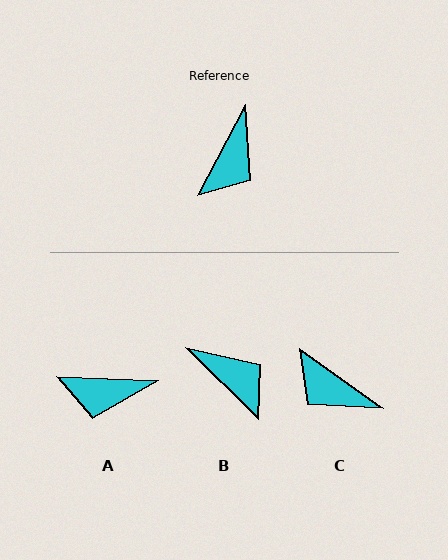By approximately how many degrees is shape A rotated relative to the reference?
Approximately 64 degrees clockwise.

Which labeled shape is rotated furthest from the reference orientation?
C, about 97 degrees away.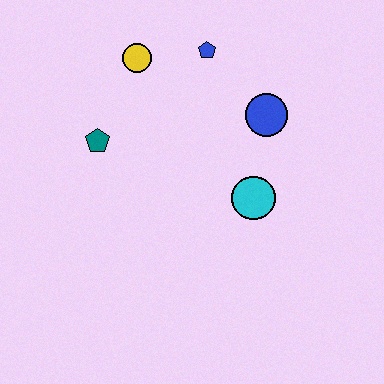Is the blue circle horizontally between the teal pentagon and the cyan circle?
No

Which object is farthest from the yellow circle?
The cyan circle is farthest from the yellow circle.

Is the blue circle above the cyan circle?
Yes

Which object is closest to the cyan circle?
The blue circle is closest to the cyan circle.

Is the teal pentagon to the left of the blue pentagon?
Yes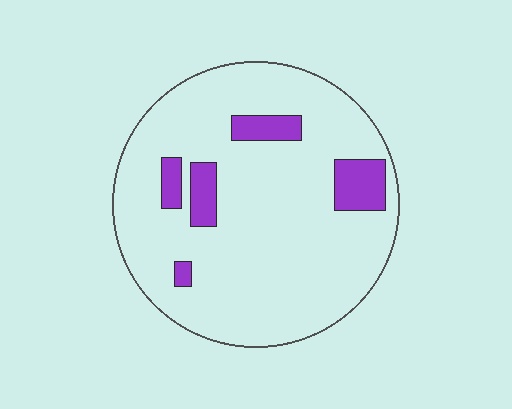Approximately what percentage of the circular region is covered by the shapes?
Approximately 10%.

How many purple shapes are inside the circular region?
5.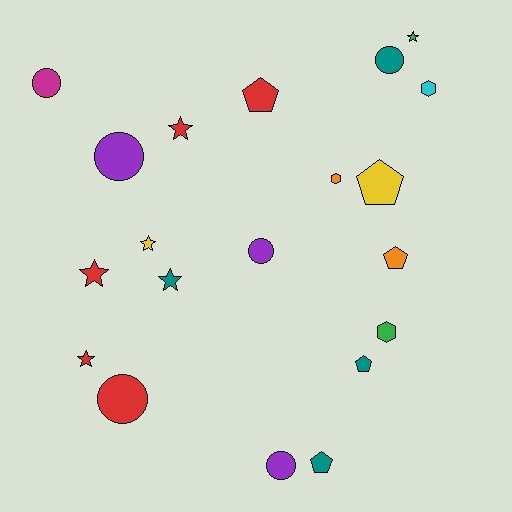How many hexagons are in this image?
There are 3 hexagons.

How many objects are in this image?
There are 20 objects.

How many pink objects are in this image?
There are no pink objects.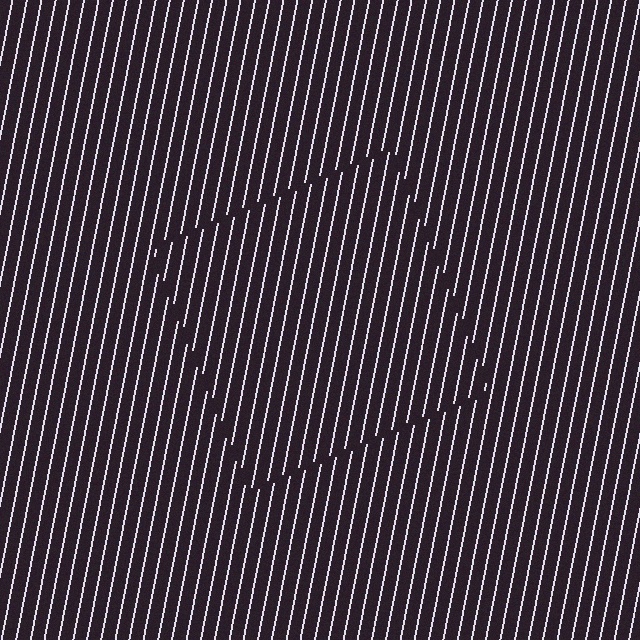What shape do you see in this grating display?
An illusory square. The interior of the shape contains the same grating, shifted by half a period — the contour is defined by the phase discontinuity where line-ends from the inner and outer gratings abut.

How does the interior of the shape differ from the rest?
The interior of the shape contains the same grating, shifted by half a period — the contour is defined by the phase discontinuity where line-ends from the inner and outer gratings abut.